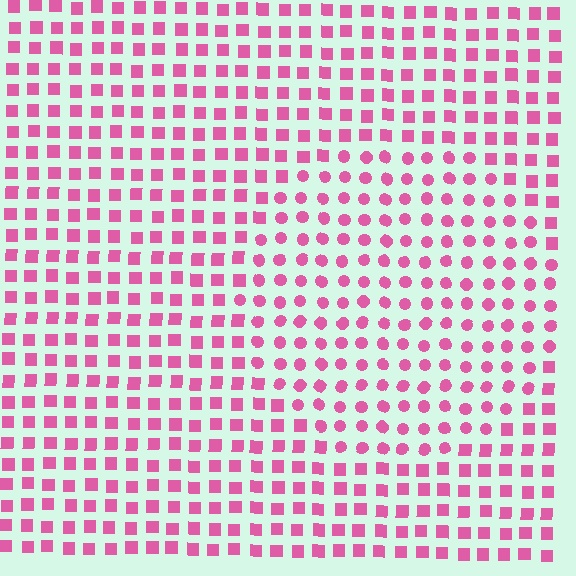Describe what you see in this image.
The image is filled with small pink elements arranged in a uniform grid. A circle-shaped region contains circles, while the surrounding area contains squares. The boundary is defined purely by the change in element shape.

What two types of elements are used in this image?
The image uses circles inside the circle region and squares outside it.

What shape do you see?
I see a circle.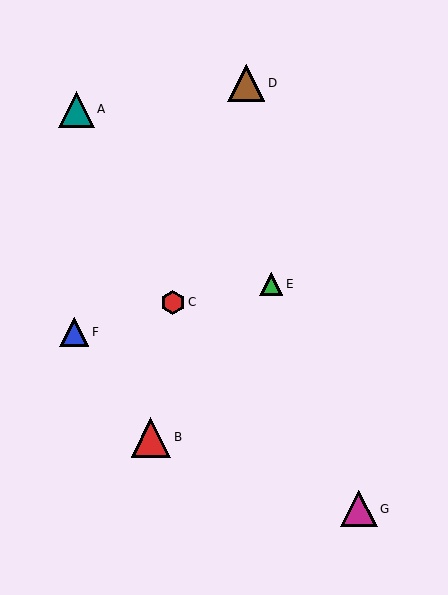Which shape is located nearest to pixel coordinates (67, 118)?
The teal triangle (labeled A) at (76, 109) is nearest to that location.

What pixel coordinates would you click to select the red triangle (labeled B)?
Click at (151, 437) to select the red triangle B.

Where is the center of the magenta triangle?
The center of the magenta triangle is at (359, 509).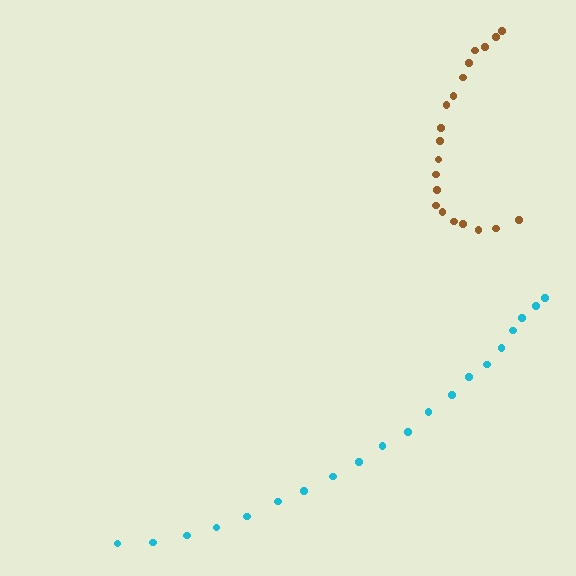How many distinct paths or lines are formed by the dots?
There are 2 distinct paths.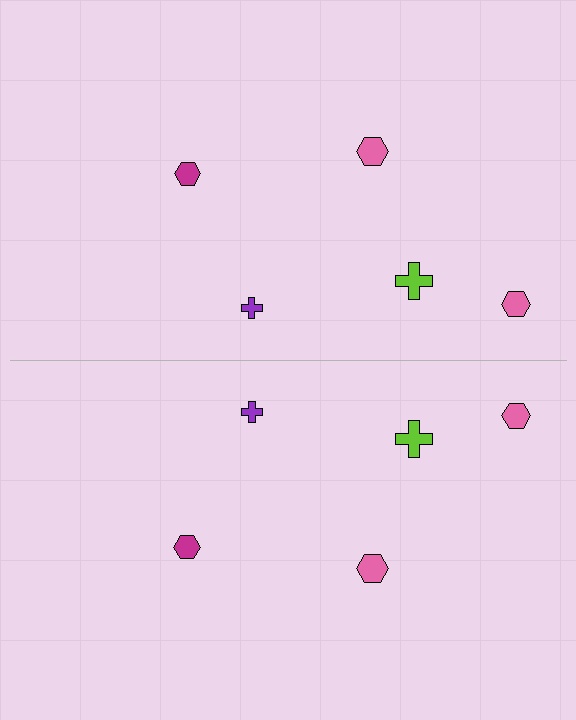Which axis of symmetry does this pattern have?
The pattern has a horizontal axis of symmetry running through the center of the image.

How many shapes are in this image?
There are 10 shapes in this image.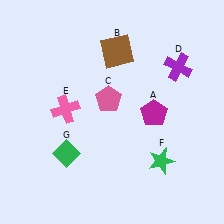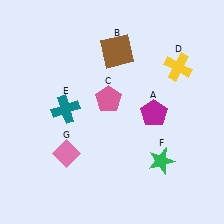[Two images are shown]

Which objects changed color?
D changed from purple to yellow. E changed from pink to teal. G changed from green to pink.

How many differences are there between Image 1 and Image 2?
There are 3 differences between the two images.